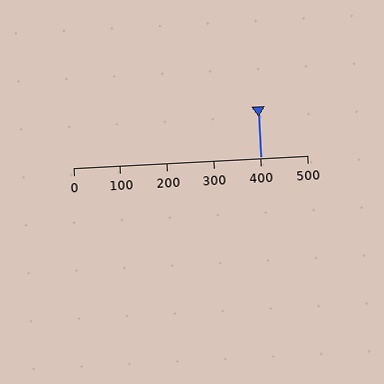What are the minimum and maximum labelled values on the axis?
The axis runs from 0 to 500.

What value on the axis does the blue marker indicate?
The marker indicates approximately 400.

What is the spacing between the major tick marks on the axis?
The major ticks are spaced 100 apart.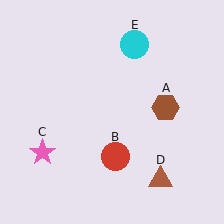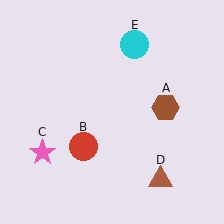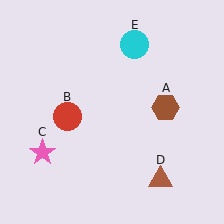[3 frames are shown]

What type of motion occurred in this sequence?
The red circle (object B) rotated clockwise around the center of the scene.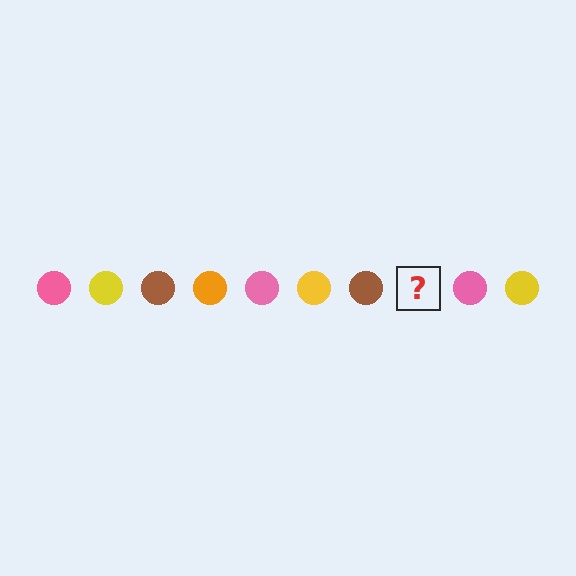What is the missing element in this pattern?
The missing element is an orange circle.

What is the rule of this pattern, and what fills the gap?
The rule is that the pattern cycles through pink, yellow, brown, orange circles. The gap should be filled with an orange circle.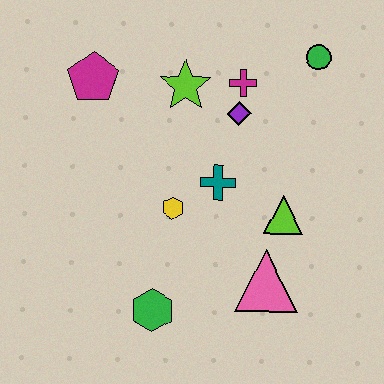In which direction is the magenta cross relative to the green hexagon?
The magenta cross is above the green hexagon.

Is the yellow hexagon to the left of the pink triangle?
Yes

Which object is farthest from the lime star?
The green hexagon is farthest from the lime star.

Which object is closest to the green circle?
The magenta cross is closest to the green circle.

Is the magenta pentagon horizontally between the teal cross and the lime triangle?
No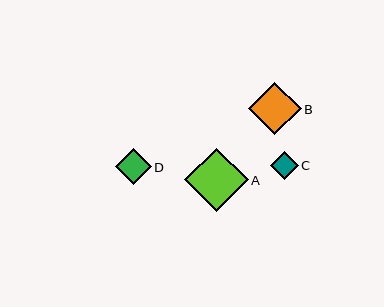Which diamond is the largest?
Diamond A is the largest with a size of approximately 64 pixels.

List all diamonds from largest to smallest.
From largest to smallest: A, B, D, C.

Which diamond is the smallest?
Diamond C is the smallest with a size of approximately 28 pixels.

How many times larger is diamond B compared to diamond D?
Diamond B is approximately 1.5 times the size of diamond D.